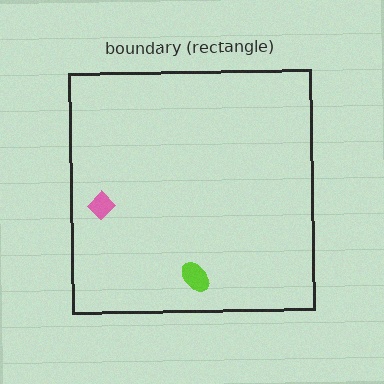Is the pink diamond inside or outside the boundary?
Inside.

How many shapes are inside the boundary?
2 inside, 0 outside.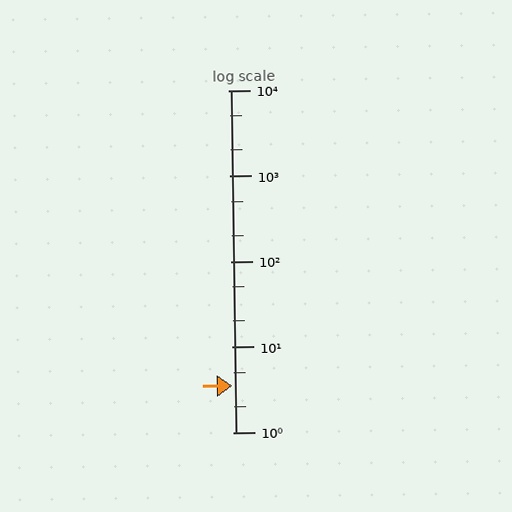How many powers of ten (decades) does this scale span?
The scale spans 4 decades, from 1 to 10000.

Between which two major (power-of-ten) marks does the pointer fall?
The pointer is between 1 and 10.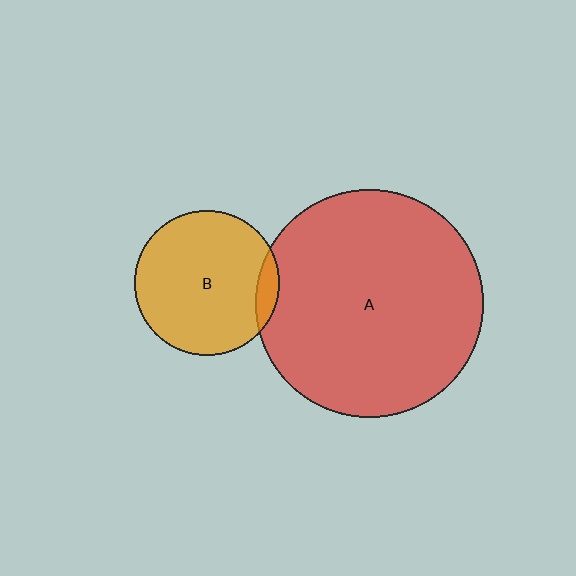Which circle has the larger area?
Circle A (red).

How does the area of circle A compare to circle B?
Approximately 2.5 times.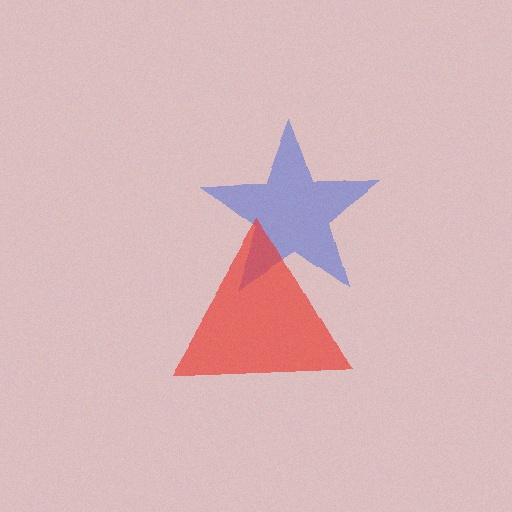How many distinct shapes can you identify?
There are 2 distinct shapes: a blue star, a red triangle.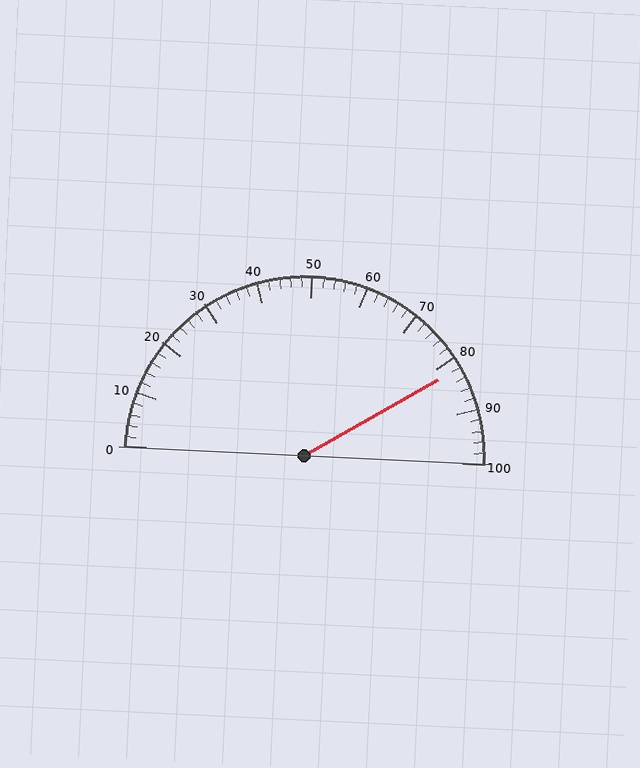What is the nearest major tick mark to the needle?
The nearest major tick mark is 80.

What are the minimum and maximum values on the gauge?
The gauge ranges from 0 to 100.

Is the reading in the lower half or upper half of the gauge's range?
The reading is in the upper half of the range (0 to 100).